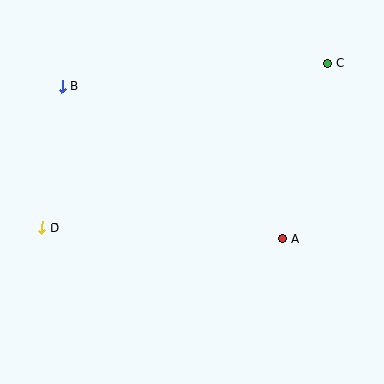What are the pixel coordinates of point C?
Point C is at (328, 63).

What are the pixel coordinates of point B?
Point B is at (62, 86).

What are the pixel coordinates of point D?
Point D is at (42, 227).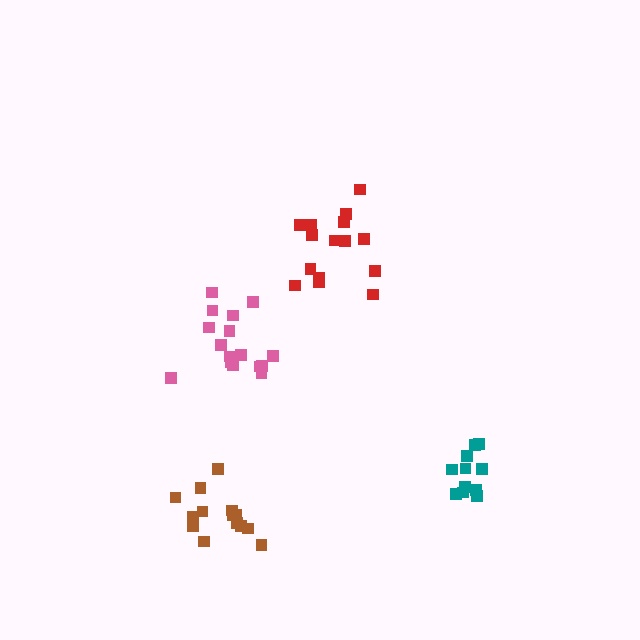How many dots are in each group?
Group 1: 16 dots, Group 2: 14 dots, Group 3: 11 dots, Group 4: 15 dots (56 total).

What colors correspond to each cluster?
The clusters are colored: pink, brown, teal, red.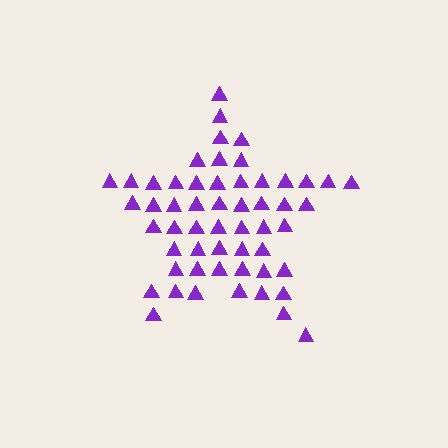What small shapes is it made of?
It is made of small triangles.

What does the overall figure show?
The overall figure shows a star.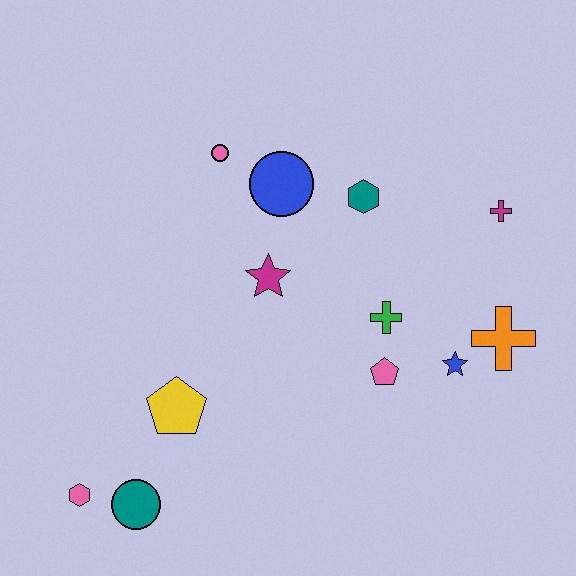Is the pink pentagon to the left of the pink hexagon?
No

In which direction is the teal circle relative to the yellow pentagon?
The teal circle is below the yellow pentagon.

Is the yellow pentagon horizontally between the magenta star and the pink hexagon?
Yes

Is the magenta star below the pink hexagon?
No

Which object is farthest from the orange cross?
The pink hexagon is farthest from the orange cross.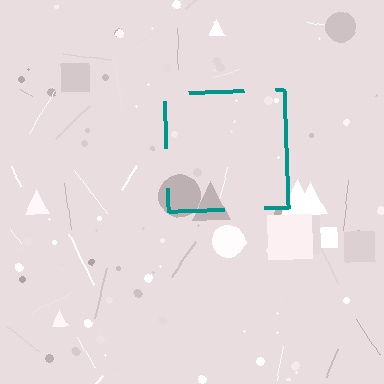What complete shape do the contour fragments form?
The contour fragments form a square.